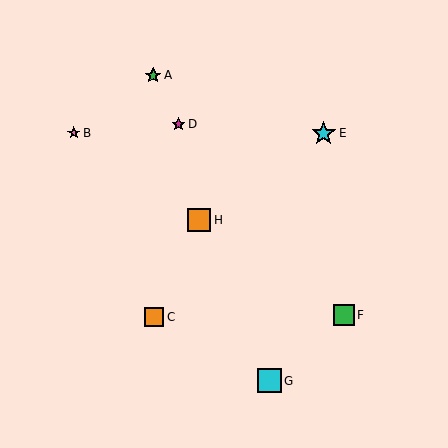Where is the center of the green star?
The center of the green star is at (153, 75).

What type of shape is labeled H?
Shape H is an orange square.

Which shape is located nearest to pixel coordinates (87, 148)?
The pink star (labeled B) at (74, 133) is nearest to that location.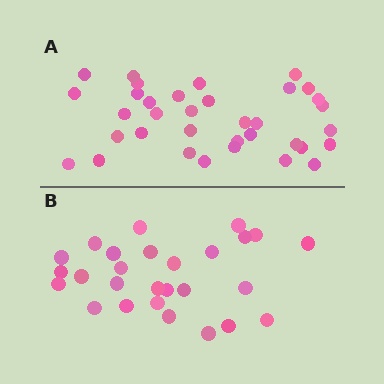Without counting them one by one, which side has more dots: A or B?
Region A (the top region) has more dots.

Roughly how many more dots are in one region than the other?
Region A has roughly 8 or so more dots than region B.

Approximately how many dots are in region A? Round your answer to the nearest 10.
About 40 dots. (The exact count is 35, which rounds to 40.)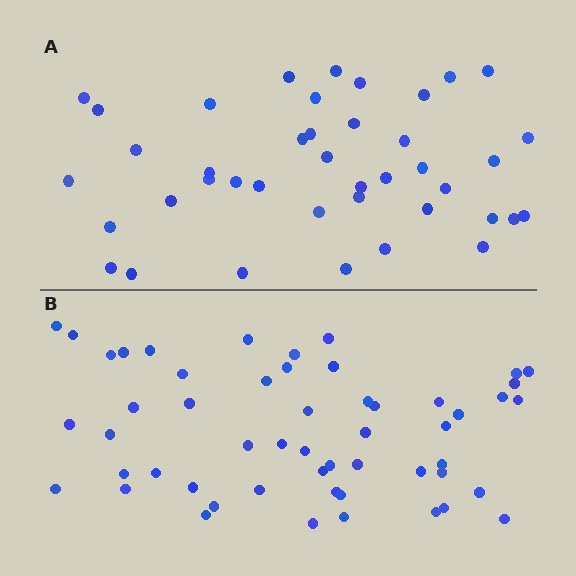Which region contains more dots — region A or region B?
Region B (the bottom region) has more dots.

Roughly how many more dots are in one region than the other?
Region B has roughly 12 or so more dots than region A.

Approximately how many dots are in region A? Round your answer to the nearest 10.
About 40 dots. (The exact count is 41, which rounds to 40.)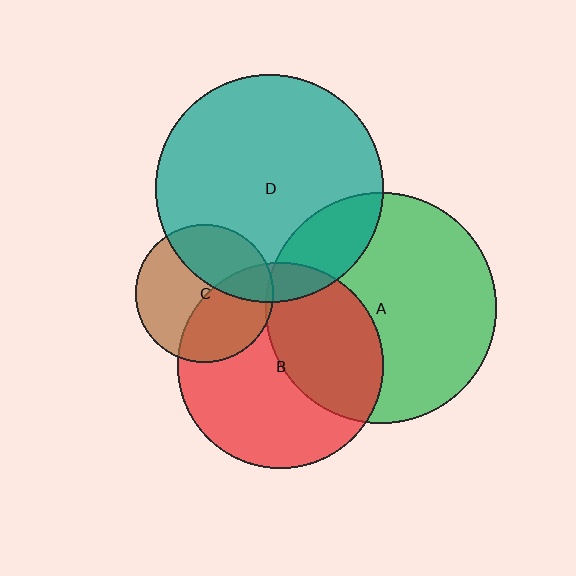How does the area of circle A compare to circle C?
Approximately 2.8 times.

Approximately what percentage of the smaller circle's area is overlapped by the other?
Approximately 10%.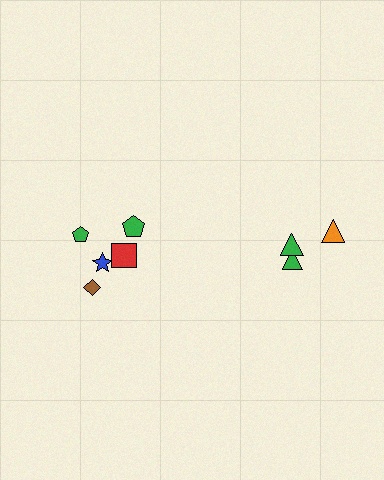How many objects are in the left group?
There are 5 objects.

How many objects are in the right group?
There are 3 objects.